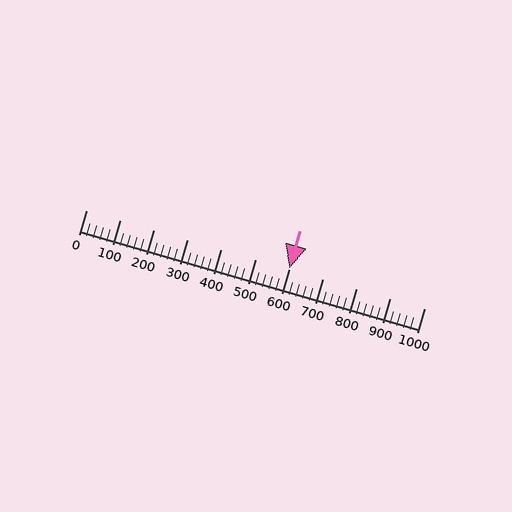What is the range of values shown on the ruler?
The ruler shows values from 0 to 1000.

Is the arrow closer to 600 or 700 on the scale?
The arrow is closer to 600.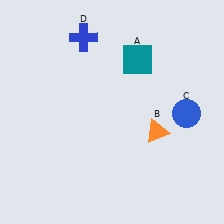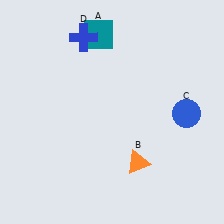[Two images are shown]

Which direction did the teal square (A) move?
The teal square (A) moved left.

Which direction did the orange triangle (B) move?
The orange triangle (B) moved down.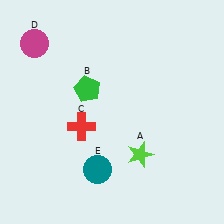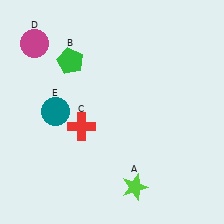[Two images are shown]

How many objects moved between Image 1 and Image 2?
3 objects moved between the two images.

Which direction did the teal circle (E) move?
The teal circle (E) moved up.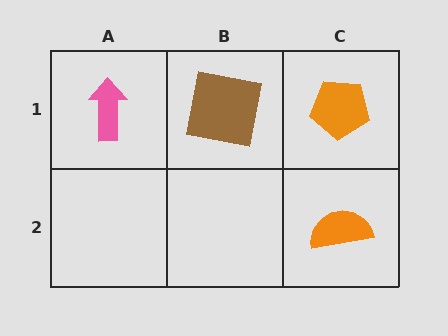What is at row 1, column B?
A brown square.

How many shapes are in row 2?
1 shape.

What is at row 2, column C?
An orange semicircle.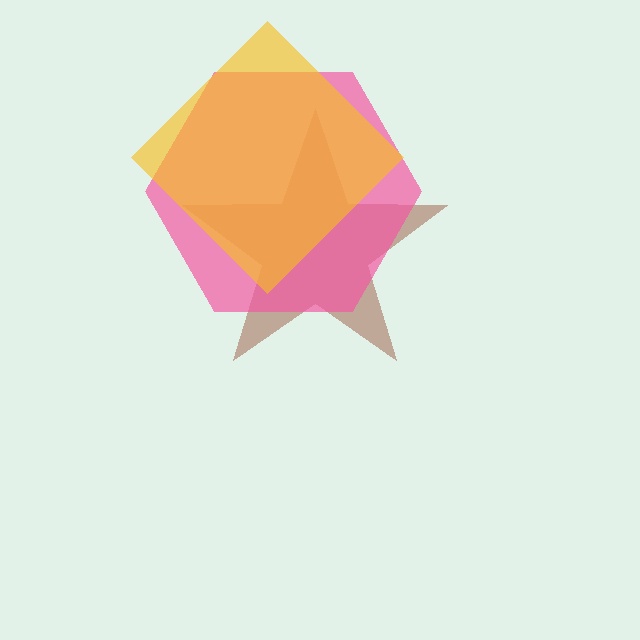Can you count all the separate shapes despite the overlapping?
Yes, there are 3 separate shapes.